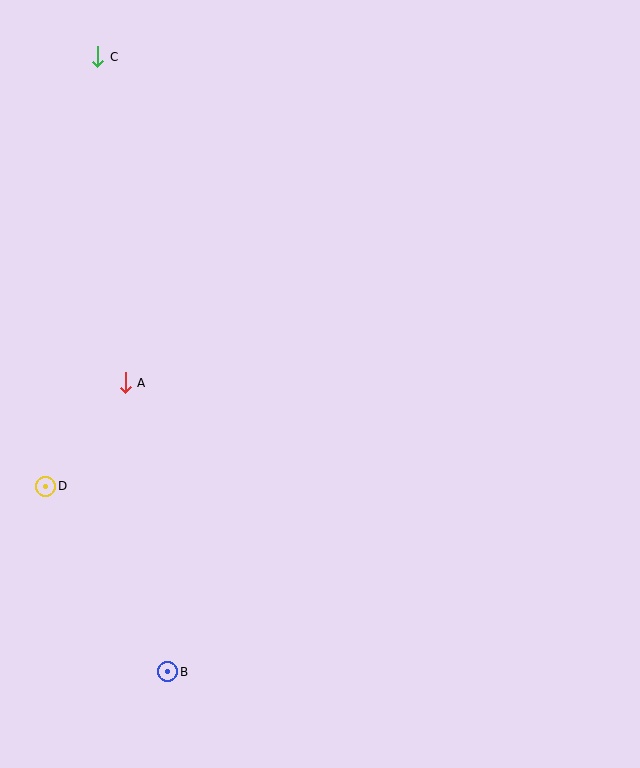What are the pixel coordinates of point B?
Point B is at (168, 672).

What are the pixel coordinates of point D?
Point D is at (46, 486).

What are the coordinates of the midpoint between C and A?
The midpoint between C and A is at (111, 220).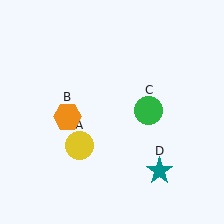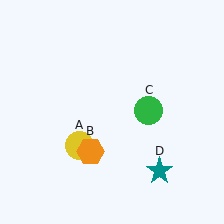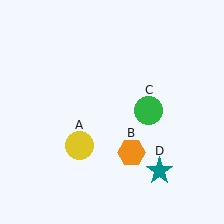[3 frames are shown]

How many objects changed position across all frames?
1 object changed position: orange hexagon (object B).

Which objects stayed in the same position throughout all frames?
Yellow circle (object A) and green circle (object C) and teal star (object D) remained stationary.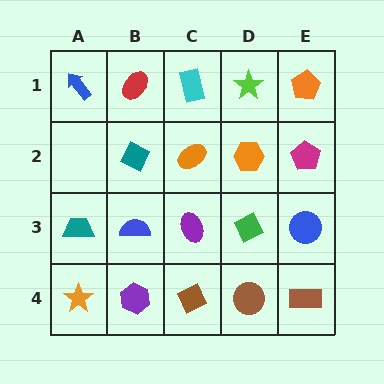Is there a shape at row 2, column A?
No, that cell is empty.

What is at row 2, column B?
A teal diamond.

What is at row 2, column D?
An orange hexagon.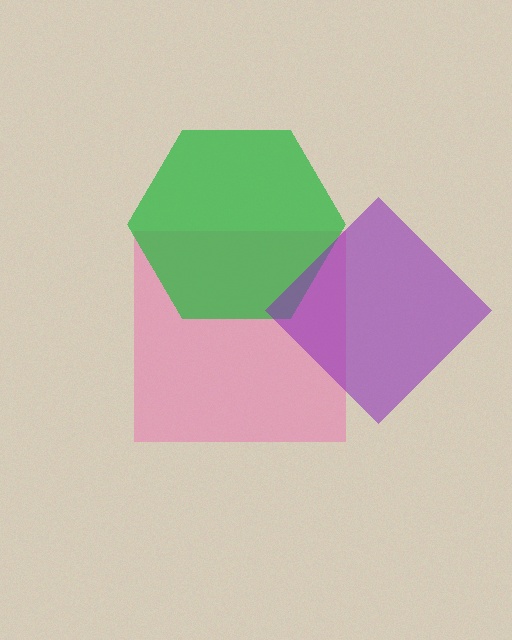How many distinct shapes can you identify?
There are 3 distinct shapes: a pink square, a green hexagon, a purple diamond.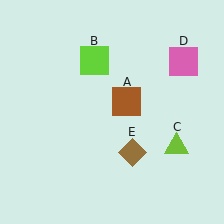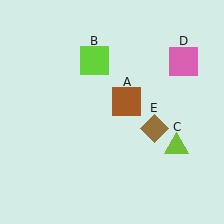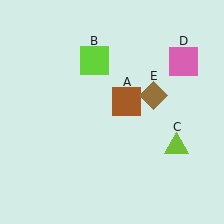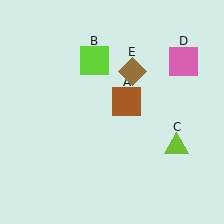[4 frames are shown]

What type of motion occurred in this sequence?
The brown diamond (object E) rotated counterclockwise around the center of the scene.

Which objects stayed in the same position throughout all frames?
Brown square (object A) and lime square (object B) and lime triangle (object C) and pink square (object D) remained stationary.